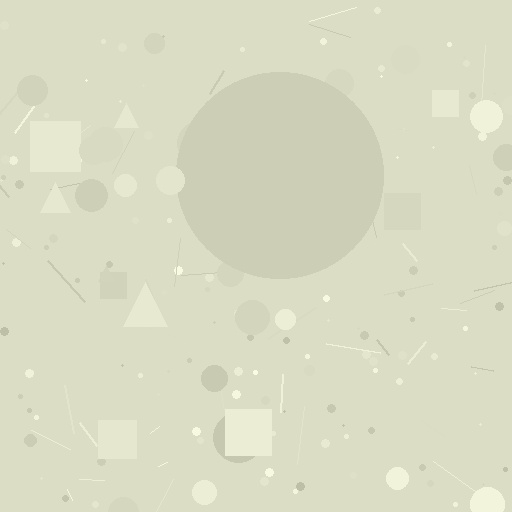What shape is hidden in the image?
A circle is hidden in the image.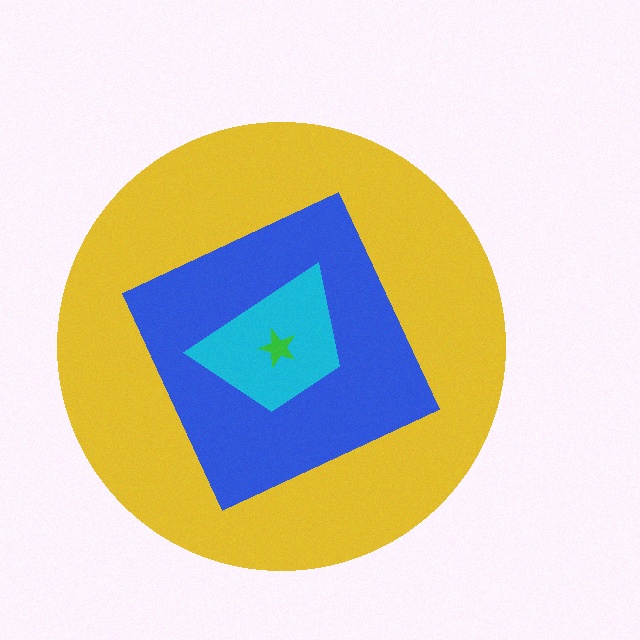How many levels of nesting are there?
4.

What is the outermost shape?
The yellow circle.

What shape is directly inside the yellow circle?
The blue square.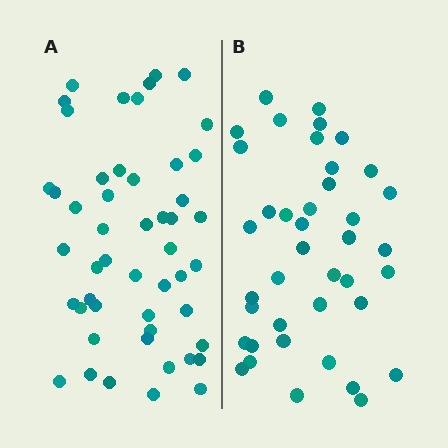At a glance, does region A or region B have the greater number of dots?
Region A (the left region) has more dots.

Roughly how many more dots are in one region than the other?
Region A has roughly 10 or so more dots than region B.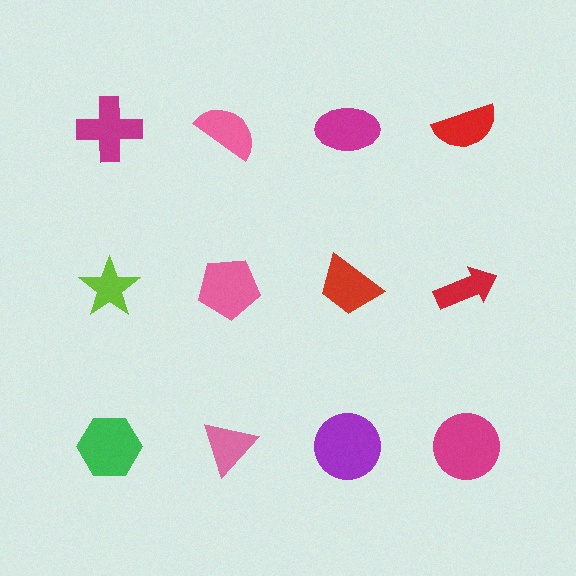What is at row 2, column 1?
A lime star.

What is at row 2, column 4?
A red arrow.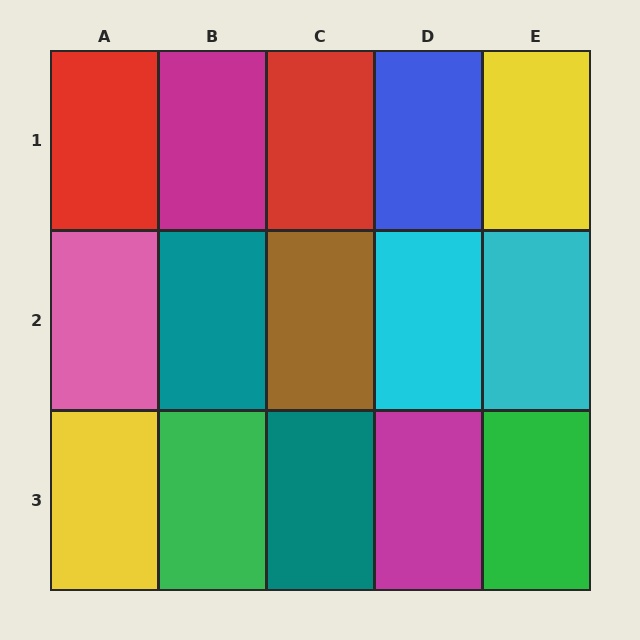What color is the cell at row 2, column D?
Cyan.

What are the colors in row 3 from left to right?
Yellow, green, teal, magenta, green.